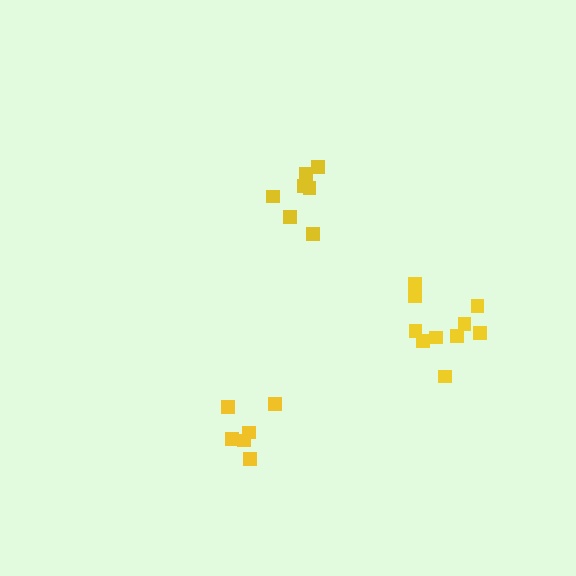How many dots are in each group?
Group 1: 7 dots, Group 2: 6 dots, Group 3: 10 dots (23 total).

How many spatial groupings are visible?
There are 3 spatial groupings.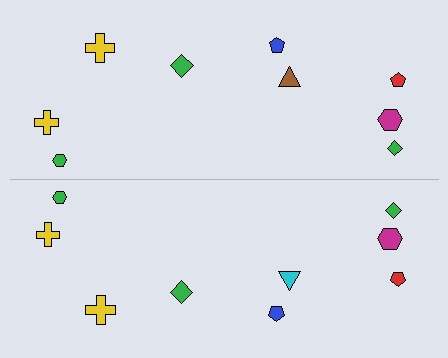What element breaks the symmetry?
The cyan triangle on the bottom side breaks the symmetry — its mirror counterpart is brown.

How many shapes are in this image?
There are 18 shapes in this image.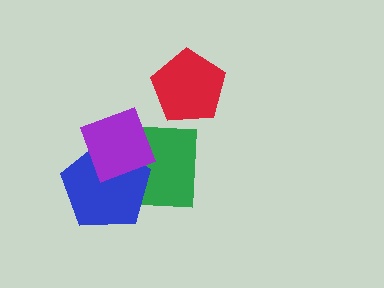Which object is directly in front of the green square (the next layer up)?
The blue pentagon is directly in front of the green square.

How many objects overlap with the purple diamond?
2 objects overlap with the purple diamond.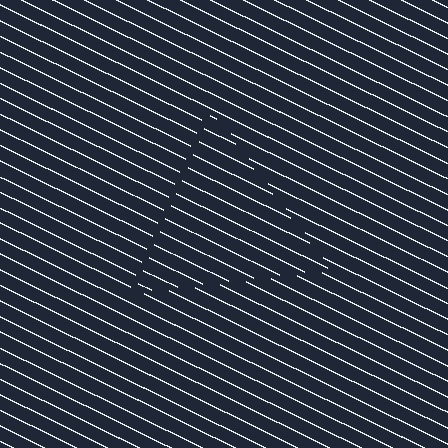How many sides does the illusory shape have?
3 sides — the line-ends trace a triangle.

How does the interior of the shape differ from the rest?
The interior of the shape contains the same grating, shifted by half a period — the contour is defined by the phase discontinuity where line-ends from the inner and outer gratings abut.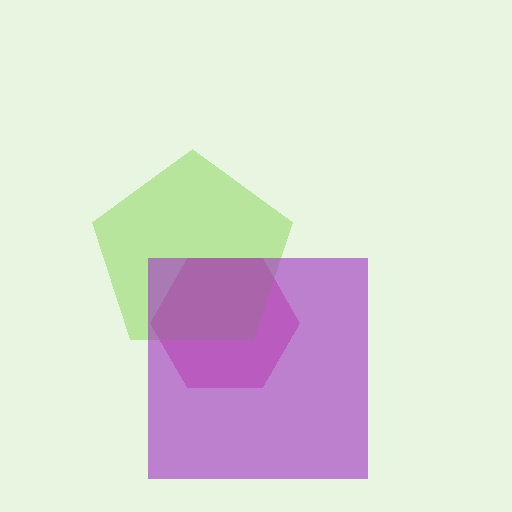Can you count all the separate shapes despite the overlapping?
Yes, there are 3 separate shapes.